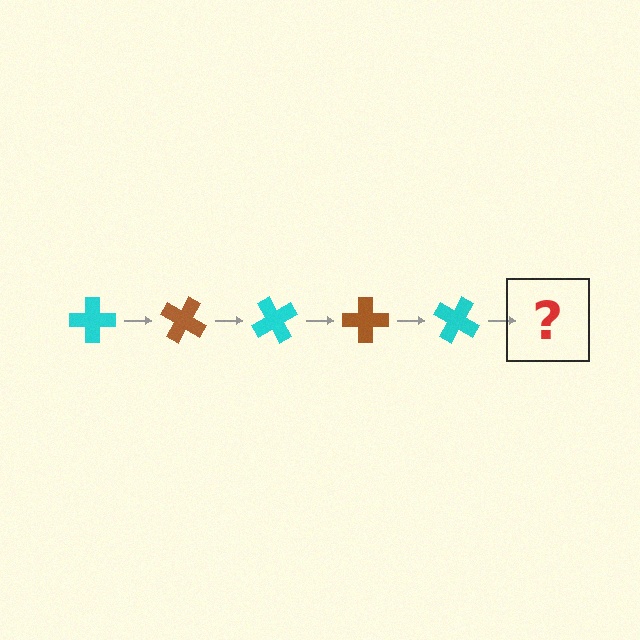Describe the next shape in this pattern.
It should be a brown cross, rotated 150 degrees from the start.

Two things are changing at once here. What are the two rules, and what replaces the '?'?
The two rules are that it rotates 30 degrees each step and the color cycles through cyan and brown. The '?' should be a brown cross, rotated 150 degrees from the start.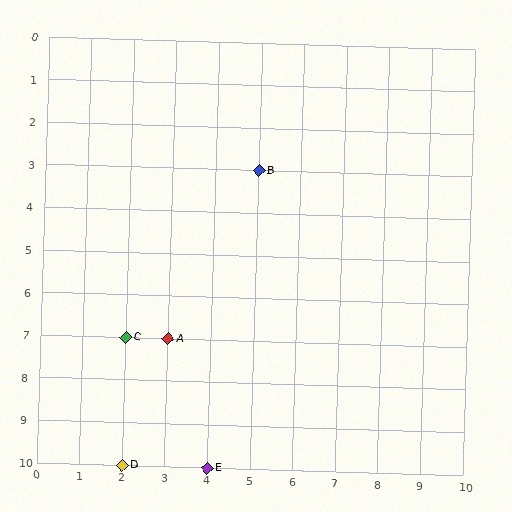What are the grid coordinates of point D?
Point D is at grid coordinates (2, 10).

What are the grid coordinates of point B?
Point B is at grid coordinates (5, 3).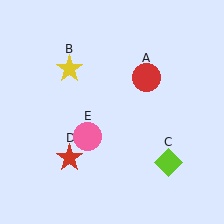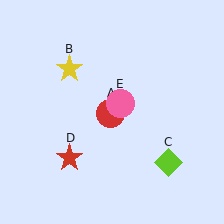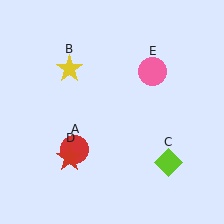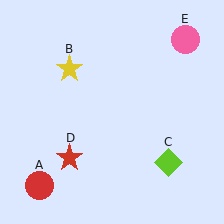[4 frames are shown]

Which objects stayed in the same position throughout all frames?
Yellow star (object B) and lime diamond (object C) and red star (object D) remained stationary.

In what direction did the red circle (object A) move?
The red circle (object A) moved down and to the left.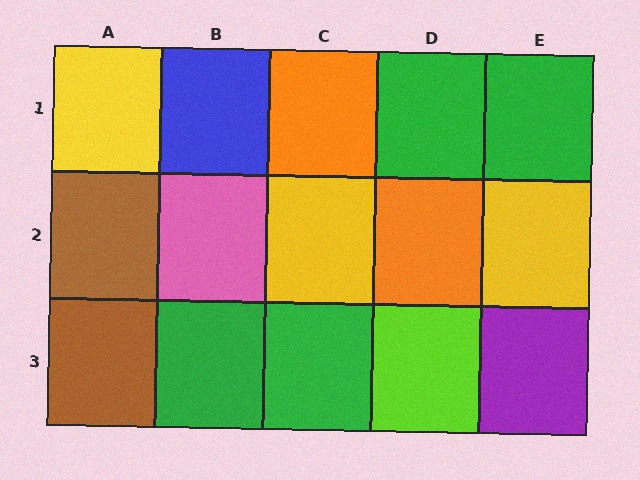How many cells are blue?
1 cell is blue.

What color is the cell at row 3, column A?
Brown.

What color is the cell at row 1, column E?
Green.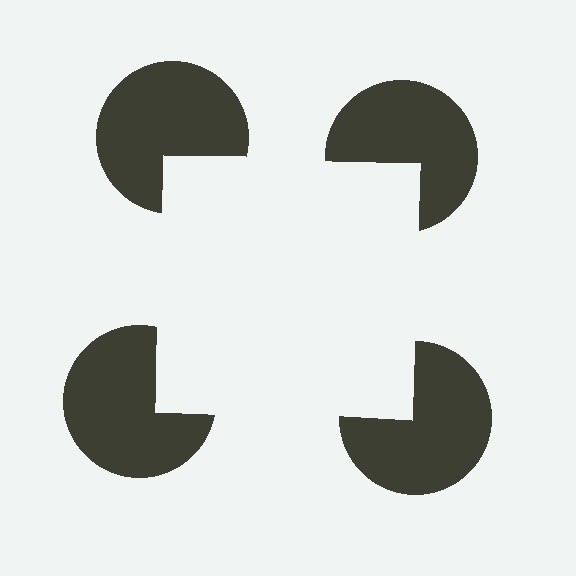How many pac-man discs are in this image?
There are 4 — one at each vertex of the illusory square.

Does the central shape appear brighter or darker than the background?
It typically appears slightly brighter than the background, even though no actual brightness change is drawn.